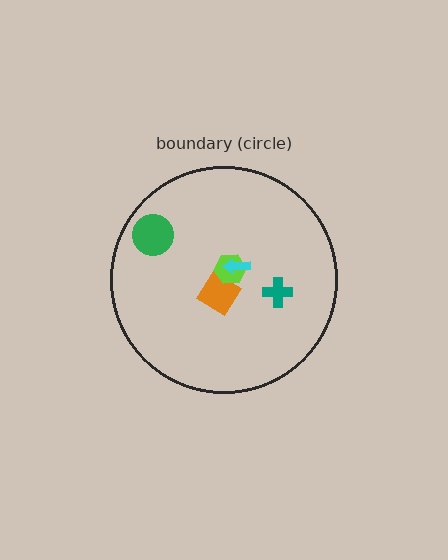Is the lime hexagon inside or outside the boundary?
Inside.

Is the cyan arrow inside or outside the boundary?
Inside.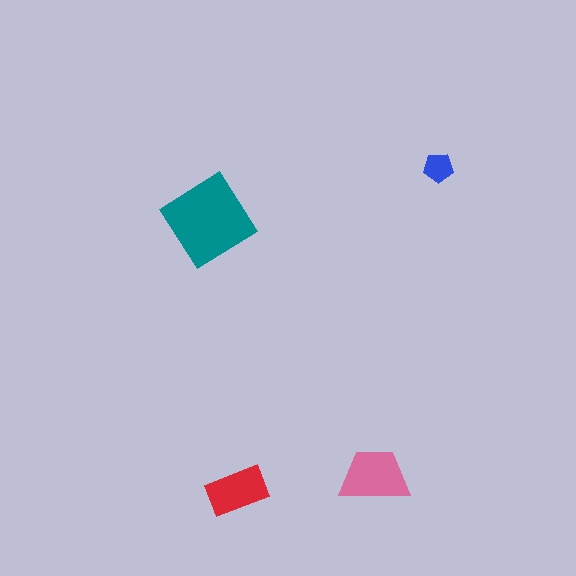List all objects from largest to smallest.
The teal diamond, the pink trapezoid, the red rectangle, the blue pentagon.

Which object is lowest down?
The red rectangle is bottommost.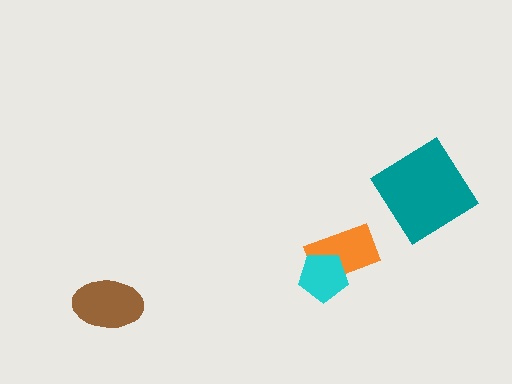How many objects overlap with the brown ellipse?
0 objects overlap with the brown ellipse.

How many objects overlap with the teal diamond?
0 objects overlap with the teal diamond.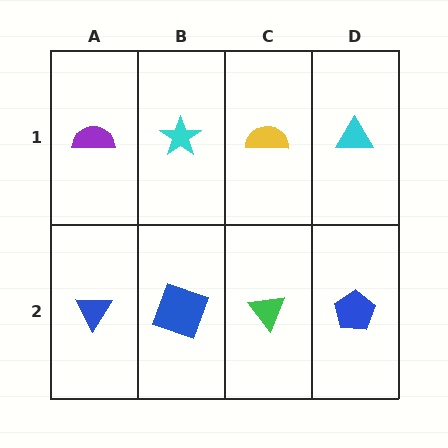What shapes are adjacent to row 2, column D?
A cyan triangle (row 1, column D), a green triangle (row 2, column C).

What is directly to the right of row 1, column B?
A yellow semicircle.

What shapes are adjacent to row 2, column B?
A cyan star (row 1, column B), a blue triangle (row 2, column A), a green triangle (row 2, column C).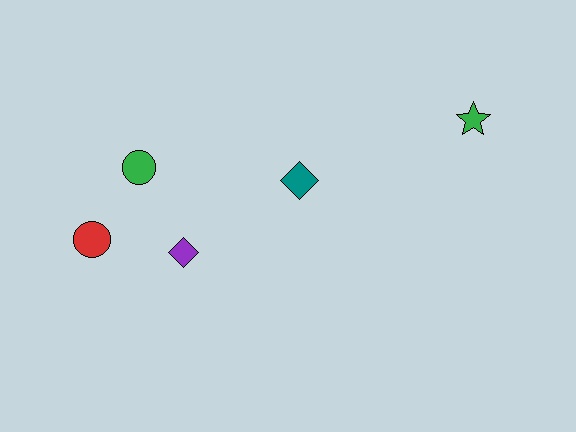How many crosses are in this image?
There are no crosses.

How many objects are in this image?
There are 5 objects.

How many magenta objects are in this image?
There are no magenta objects.